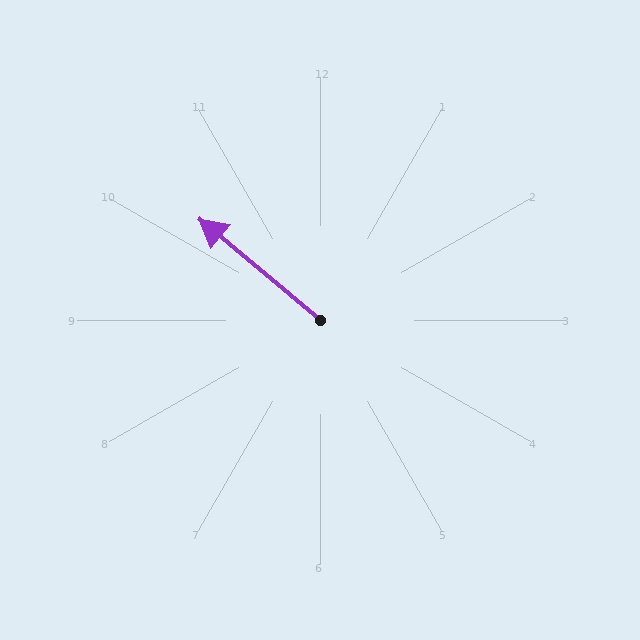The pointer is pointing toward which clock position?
Roughly 10 o'clock.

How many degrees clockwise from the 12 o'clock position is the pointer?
Approximately 310 degrees.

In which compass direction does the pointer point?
Northwest.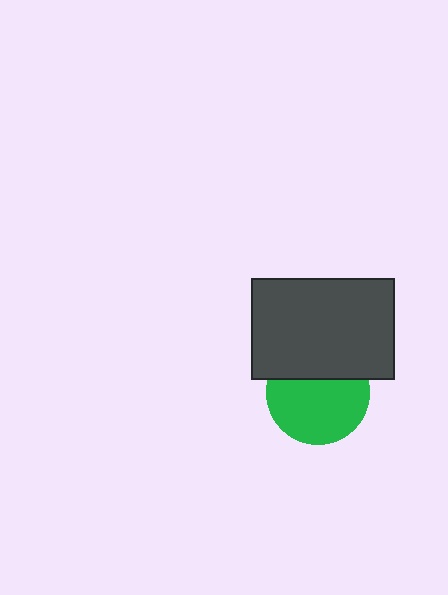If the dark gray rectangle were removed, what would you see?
You would see the complete green circle.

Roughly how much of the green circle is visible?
Most of it is visible (roughly 66%).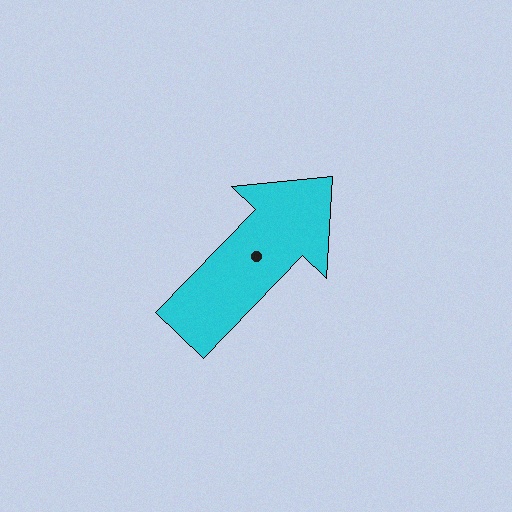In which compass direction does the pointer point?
Northeast.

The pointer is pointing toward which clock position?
Roughly 1 o'clock.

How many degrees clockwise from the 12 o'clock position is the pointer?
Approximately 44 degrees.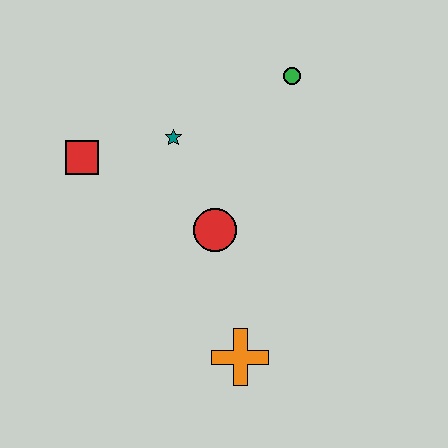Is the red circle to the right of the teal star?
Yes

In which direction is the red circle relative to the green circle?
The red circle is below the green circle.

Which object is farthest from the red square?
The orange cross is farthest from the red square.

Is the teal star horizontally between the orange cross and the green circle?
No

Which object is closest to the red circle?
The teal star is closest to the red circle.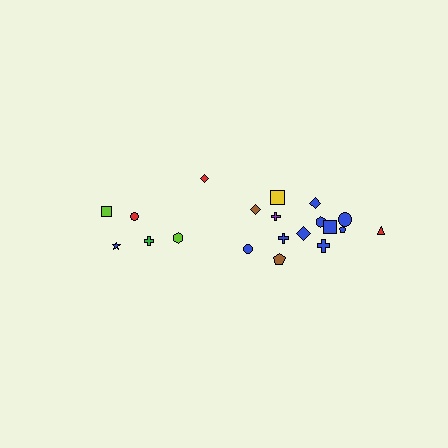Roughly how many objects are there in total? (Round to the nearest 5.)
Roughly 20 objects in total.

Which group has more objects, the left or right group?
The right group.